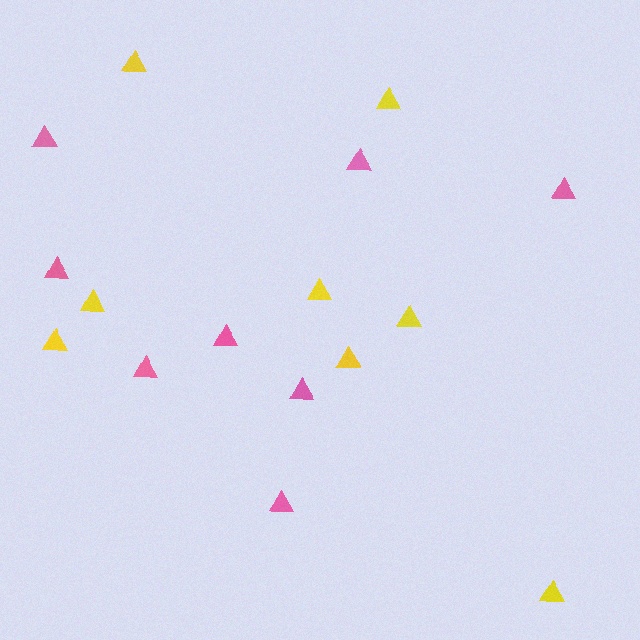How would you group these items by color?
There are 2 groups: one group of pink triangles (8) and one group of yellow triangles (8).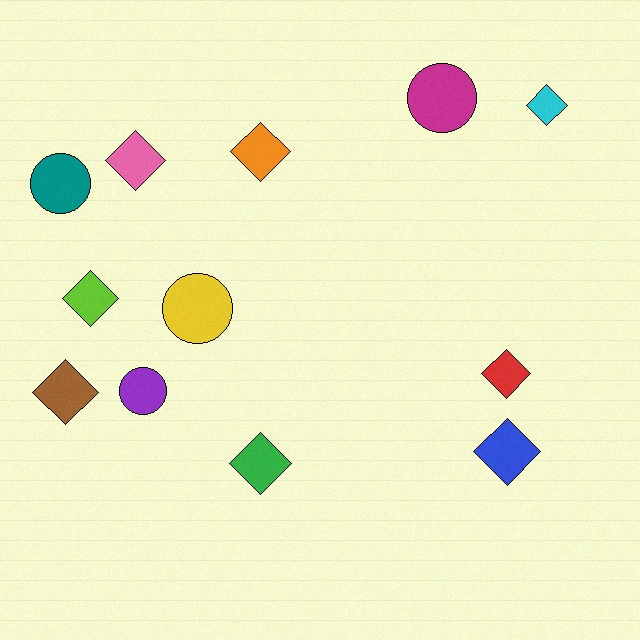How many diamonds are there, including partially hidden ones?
There are 8 diamonds.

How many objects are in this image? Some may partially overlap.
There are 12 objects.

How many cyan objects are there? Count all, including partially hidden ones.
There is 1 cyan object.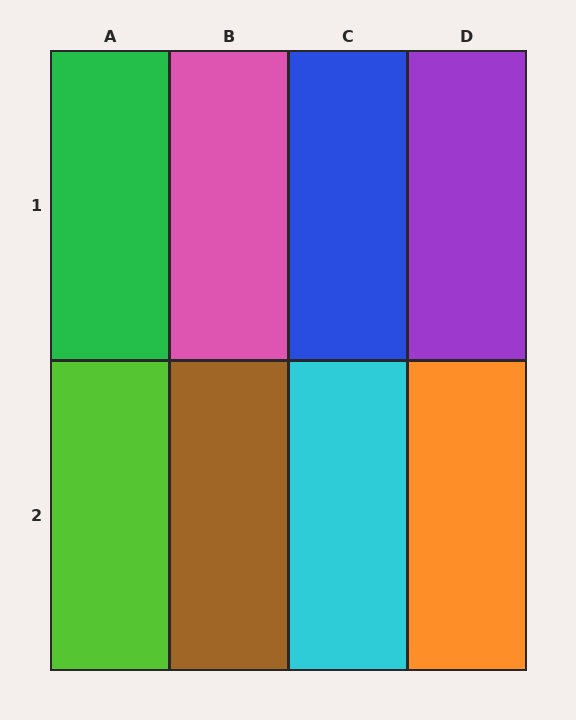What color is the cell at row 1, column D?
Purple.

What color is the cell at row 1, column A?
Green.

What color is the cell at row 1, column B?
Pink.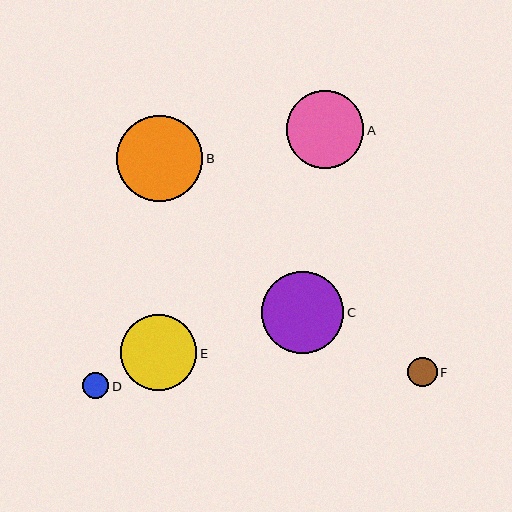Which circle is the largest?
Circle B is the largest with a size of approximately 86 pixels.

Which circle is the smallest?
Circle D is the smallest with a size of approximately 26 pixels.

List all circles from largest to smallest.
From largest to smallest: B, C, A, E, F, D.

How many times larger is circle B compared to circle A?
Circle B is approximately 1.1 times the size of circle A.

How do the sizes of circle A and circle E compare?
Circle A and circle E are approximately the same size.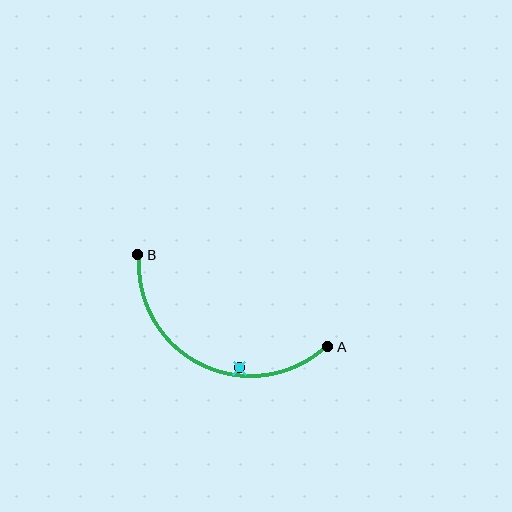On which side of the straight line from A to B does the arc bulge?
The arc bulges below the straight line connecting A and B.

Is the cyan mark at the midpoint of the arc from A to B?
No — the cyan mark does not lie on the arc at all. It sits slightly inside the curve.